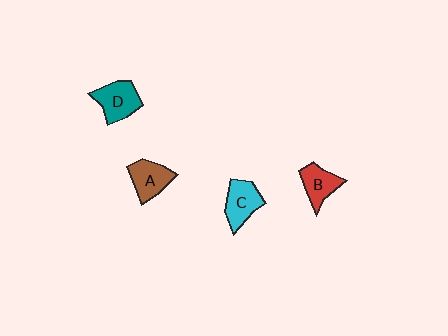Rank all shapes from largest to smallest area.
From largest to smallest: D (teal), C (cyan), A (brown), B (red).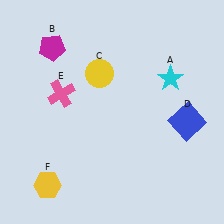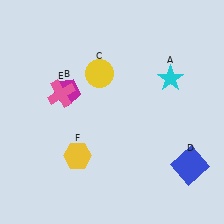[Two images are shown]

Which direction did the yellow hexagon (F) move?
The yellow hexagon (F) moved right.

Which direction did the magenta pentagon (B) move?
The magenta pentagon (B) moved down.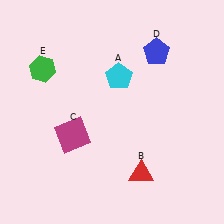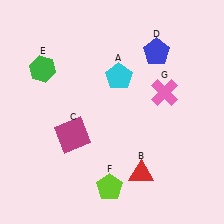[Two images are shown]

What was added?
A lime pentagon (F), a pink cross (G) were added in Image 2.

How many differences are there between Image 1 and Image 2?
There are 2 differences between the two images.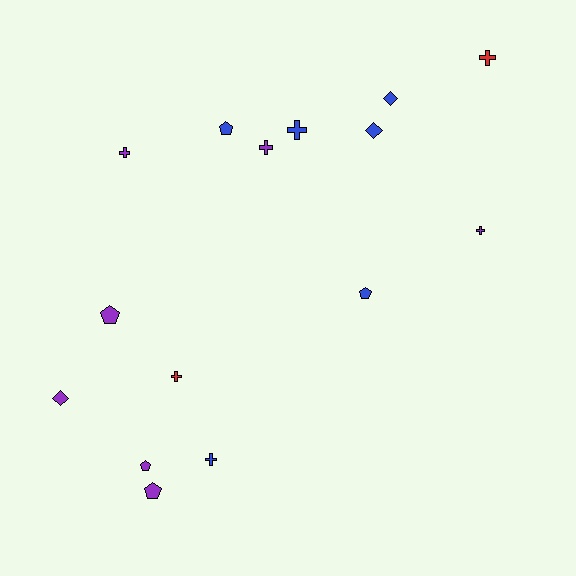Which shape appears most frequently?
Cross, with 7 objects.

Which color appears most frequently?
Purple, with 7 objects.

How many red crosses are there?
There are 2 red crosses.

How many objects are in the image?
There are 15 objects.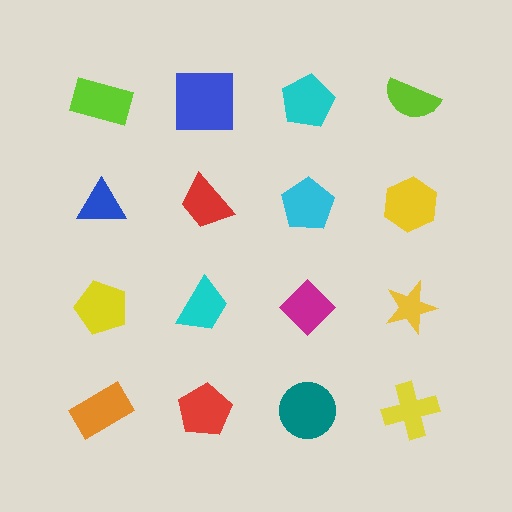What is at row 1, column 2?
A blue square.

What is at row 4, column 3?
A teal circle.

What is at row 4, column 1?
An orange rectangle.